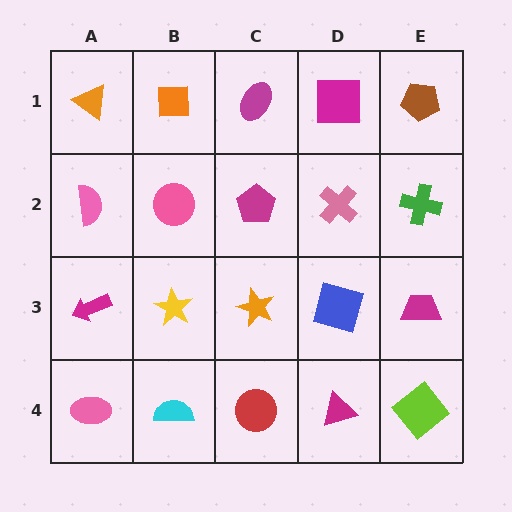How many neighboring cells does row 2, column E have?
3.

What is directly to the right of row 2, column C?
A pink cross.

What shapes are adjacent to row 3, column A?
A pink semicircle (row 2, column A), a pink ellipse (row 4, column A), a yellow star (row 3, column B).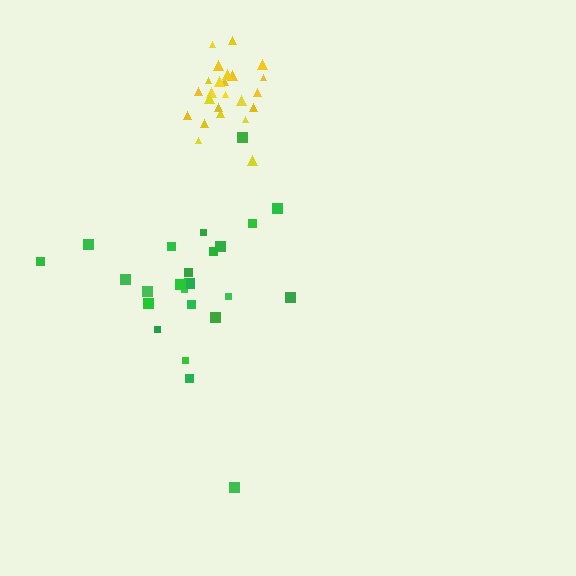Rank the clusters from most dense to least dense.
yellow, green.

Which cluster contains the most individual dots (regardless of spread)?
Green (24).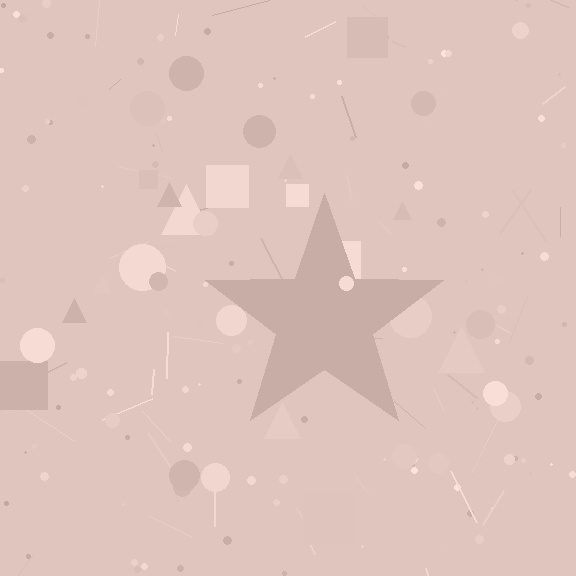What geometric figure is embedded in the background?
A star is embedded in the background.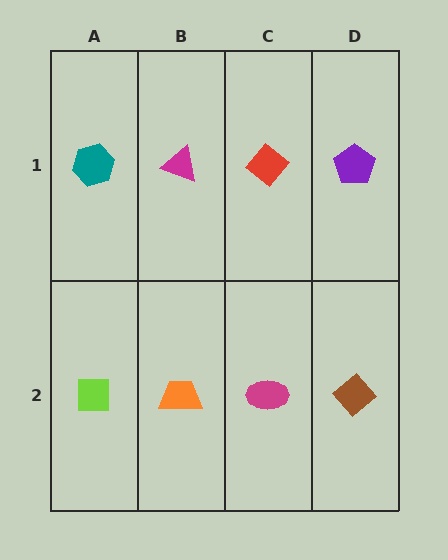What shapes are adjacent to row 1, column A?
A lime square (row 2, column A), a magenta triangle (row 1, column B).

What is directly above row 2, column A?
A teal hexagon.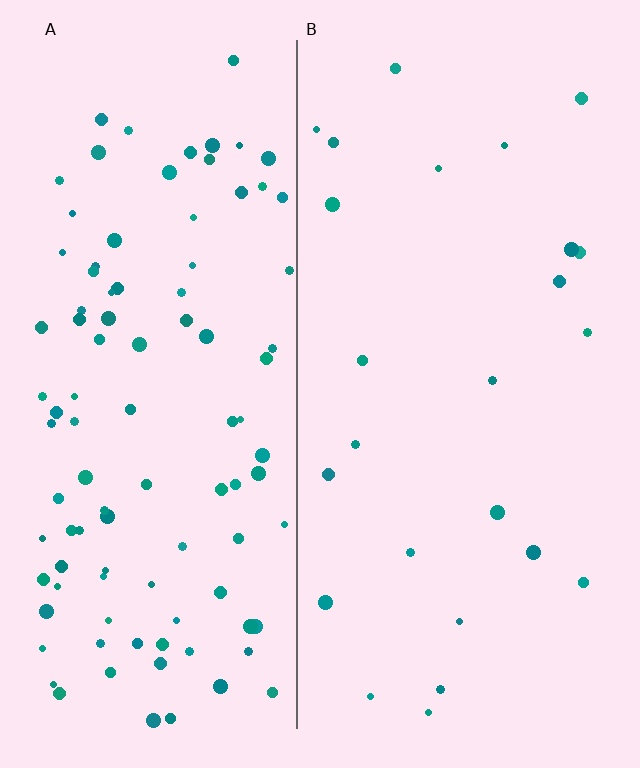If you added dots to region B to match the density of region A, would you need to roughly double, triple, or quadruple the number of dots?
Approximately quadruple.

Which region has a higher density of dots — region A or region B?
A (the left).